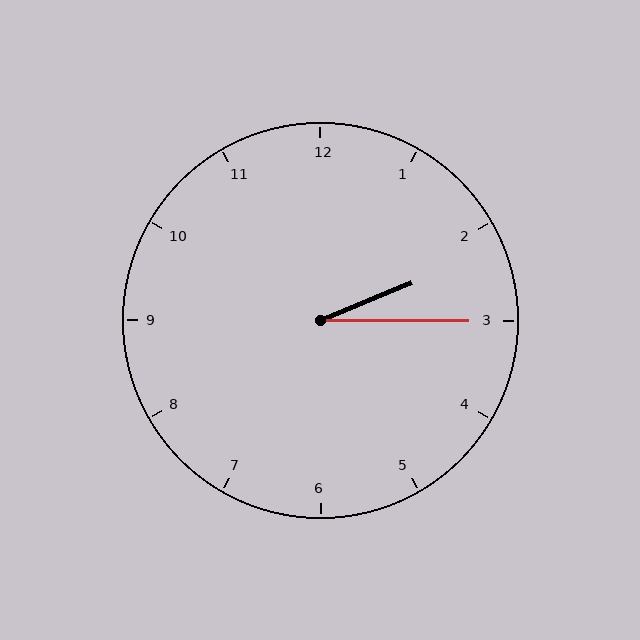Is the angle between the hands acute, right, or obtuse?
It is acute.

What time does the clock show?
2:15.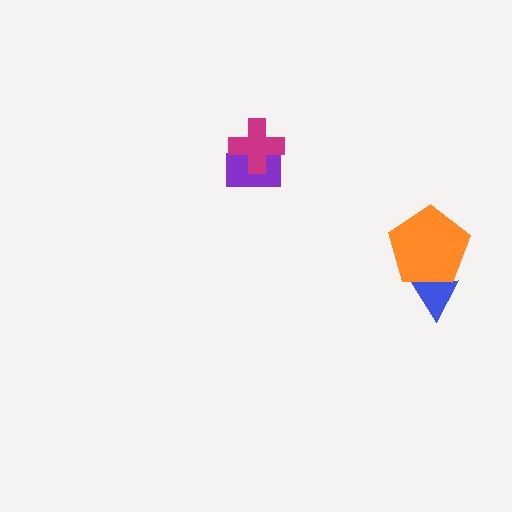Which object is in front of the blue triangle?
The orange pentagon is in front of the blue triangle.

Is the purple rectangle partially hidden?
Yes, it is partially covered by another shape.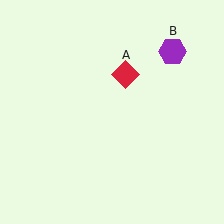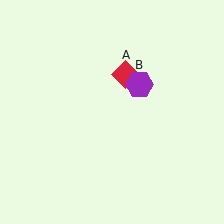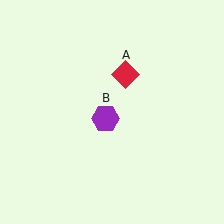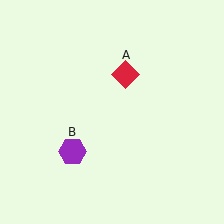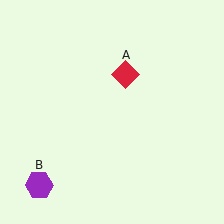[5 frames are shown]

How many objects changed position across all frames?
1 object changed position: purple hexagon (object B).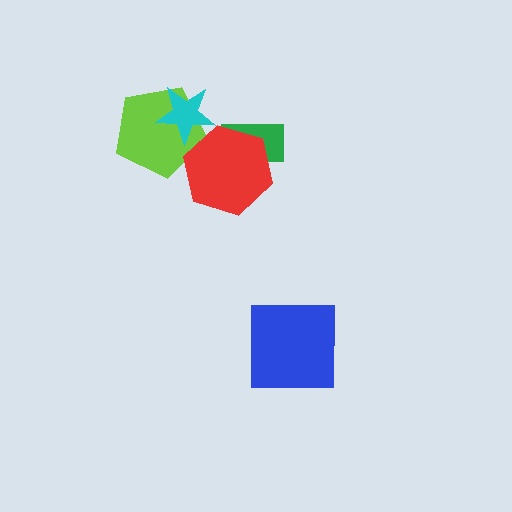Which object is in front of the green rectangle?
The red hexagon is in front of the green rectangle.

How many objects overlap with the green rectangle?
1 object overlaps with the green rectangle.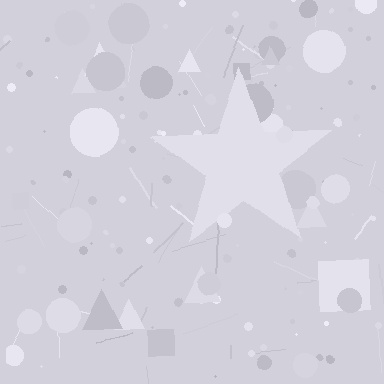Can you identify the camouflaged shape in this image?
The camouflaged shape is a star.